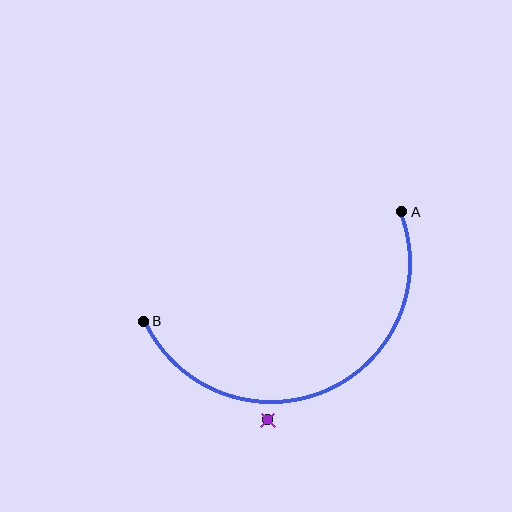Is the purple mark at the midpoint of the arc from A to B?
No — the purple mark does not lie on the arc at all. It sits slightly outside the curve.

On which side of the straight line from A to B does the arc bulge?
The arc bulges below the straight line connecting A and B.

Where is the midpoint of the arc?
The arc midpoint is the point on the curve farthest from the straight line joining A and B. It sits below that line.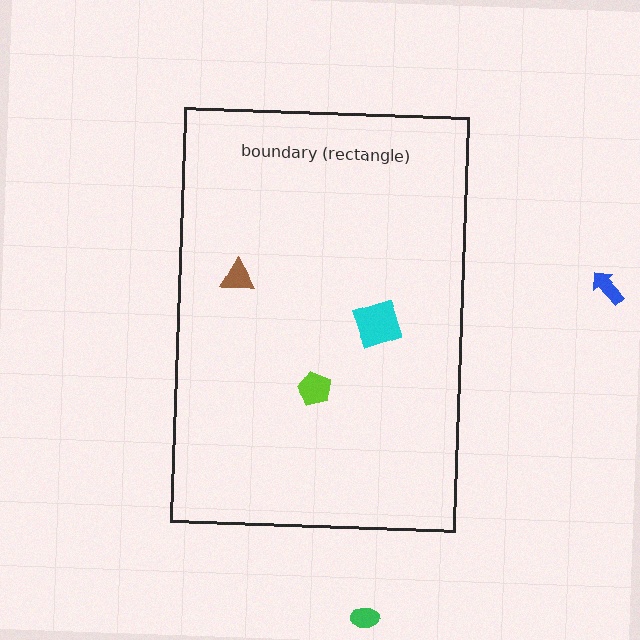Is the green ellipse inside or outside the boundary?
Outside.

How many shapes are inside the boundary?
3 inside, 2 outside.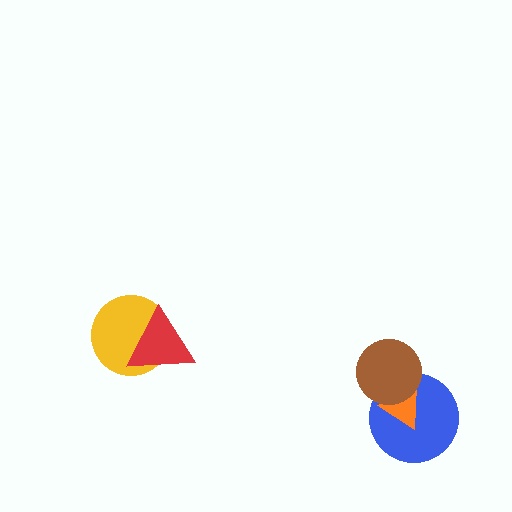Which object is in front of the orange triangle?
The brown circle is in front of the orange triangle.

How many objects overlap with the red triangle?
1 object overlaps with the red triangle.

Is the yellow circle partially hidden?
Yes, it is partially covered by another shape.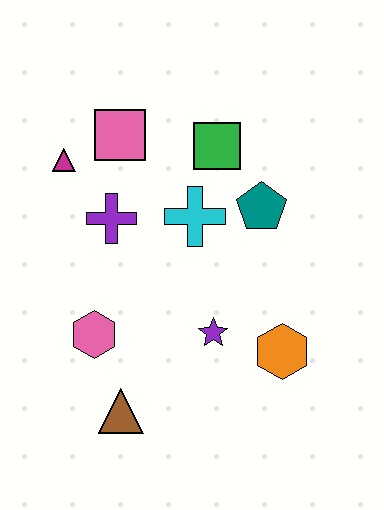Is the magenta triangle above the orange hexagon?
Yes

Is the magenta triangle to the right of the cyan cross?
No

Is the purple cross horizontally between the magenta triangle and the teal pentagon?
Yes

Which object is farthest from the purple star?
The magenta triangle is farthest from the purple star.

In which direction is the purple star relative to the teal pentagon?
The purple star is below the teal pentagon.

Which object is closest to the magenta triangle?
The pink square is closest to the magenta triangle.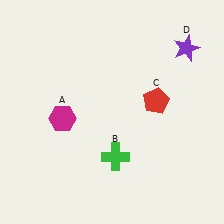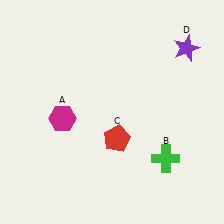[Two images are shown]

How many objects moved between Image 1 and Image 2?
2 objects moved between the two images.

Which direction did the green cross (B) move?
The green cross (B) moved right.